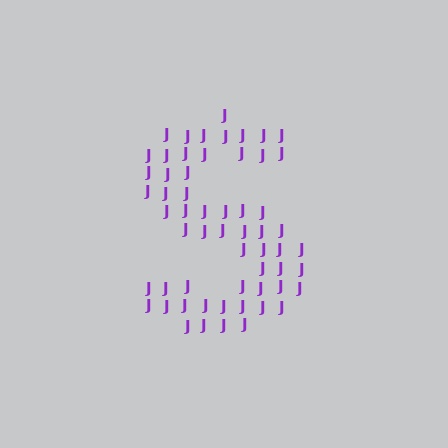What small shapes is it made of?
It is made of small letter J's.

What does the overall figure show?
The overall figure shows the letter S.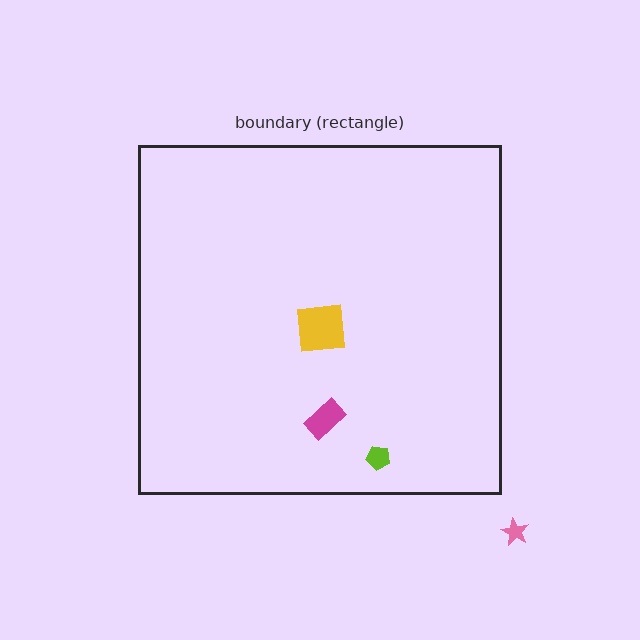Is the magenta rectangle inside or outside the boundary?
Inside.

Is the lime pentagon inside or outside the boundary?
Inside.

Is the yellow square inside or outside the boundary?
Inside.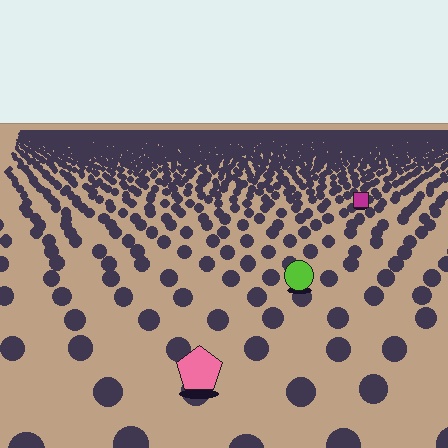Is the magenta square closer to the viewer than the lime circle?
No. The lime circle is closer — you can tell from the texture gradient: the ground texture is coarser near it.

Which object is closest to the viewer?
The pink pentagon is closest. The texture marks near it are larger and more spread out.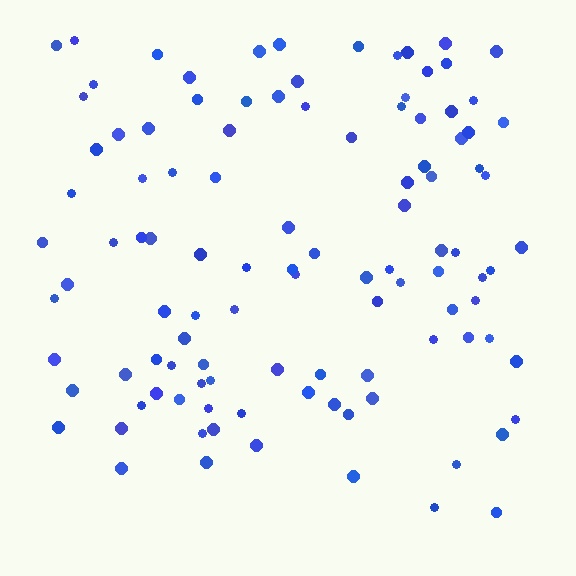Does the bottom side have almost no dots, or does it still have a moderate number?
Still a moderate number, just noticeably fewer than the top.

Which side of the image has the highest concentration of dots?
The top.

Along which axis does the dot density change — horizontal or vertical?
Vertical.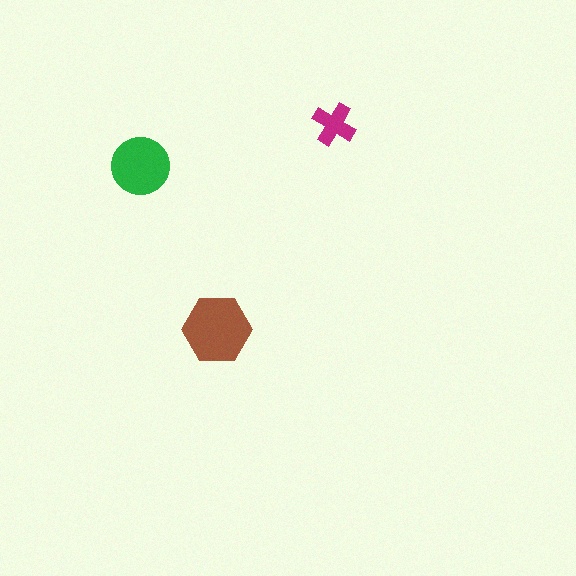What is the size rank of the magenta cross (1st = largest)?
3rd.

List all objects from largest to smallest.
The brown hexagon, the green circle, the magenta cross.